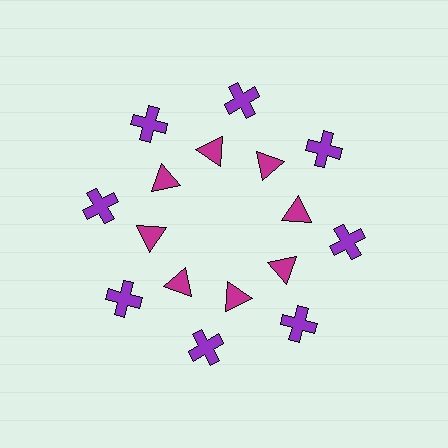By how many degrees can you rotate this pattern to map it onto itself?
The pattern maps onto itself every 45 degrees of rotation.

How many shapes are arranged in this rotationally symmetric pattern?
There are 16 shapes, arranged in 8 groups of 2.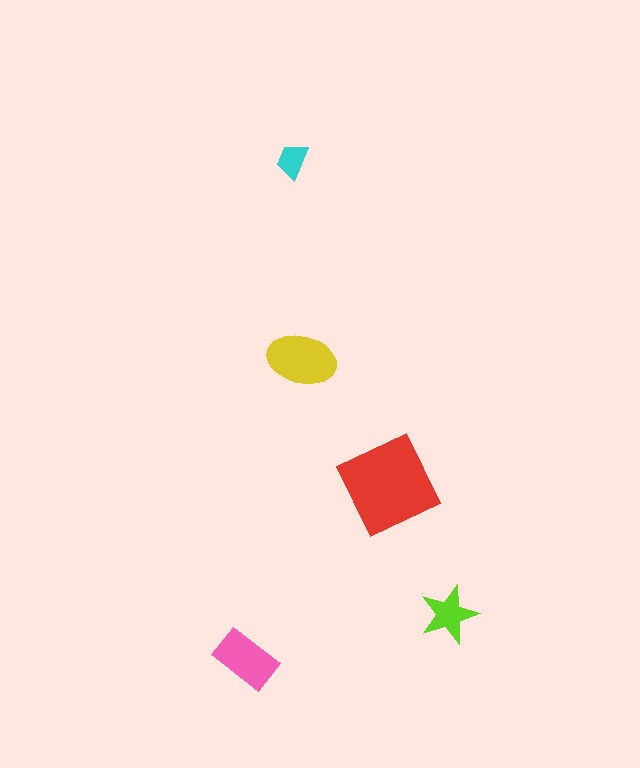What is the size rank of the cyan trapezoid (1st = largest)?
5th.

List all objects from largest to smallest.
The red diamond, the yellow ellipse, the pink rectangle, the lime star, the cyan trapezoid.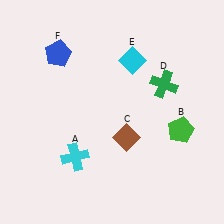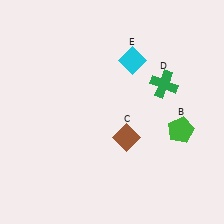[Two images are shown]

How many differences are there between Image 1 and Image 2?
There are 2 differences between the two images.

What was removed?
The blue pentagon (F), the cyan cross (A) were removed in Image 2.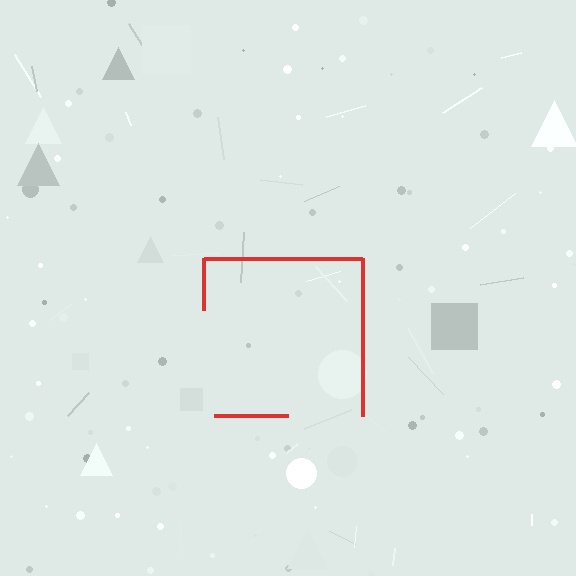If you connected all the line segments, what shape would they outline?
They would outline a square.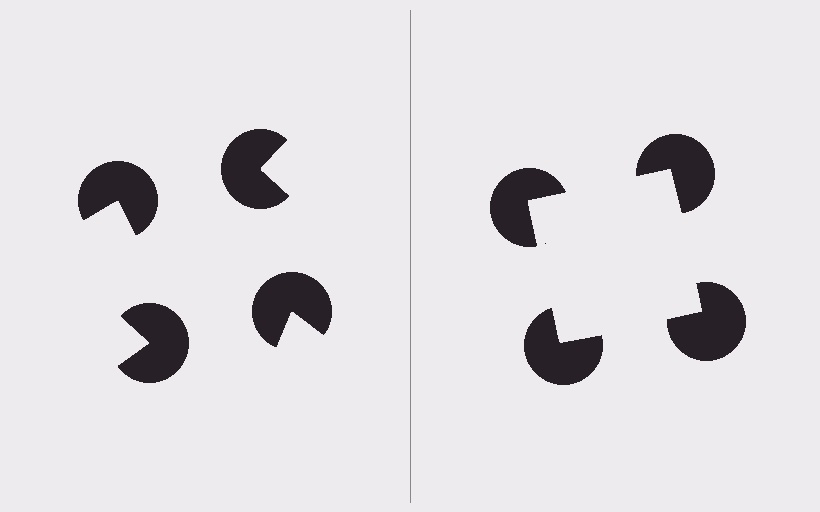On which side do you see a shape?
An illusory square appears on the right side. On the left side the wedge cuts are rotated, so no coherent shape forms.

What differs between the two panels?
The pac-man discs are positioned identically on both sides; only the wedge orientations differ. On the right they align to a square; on the left they are misaligned.